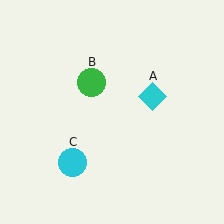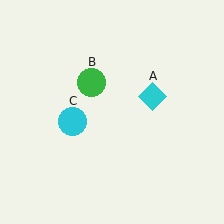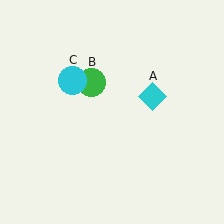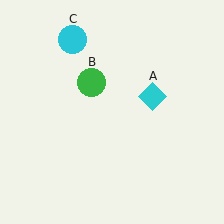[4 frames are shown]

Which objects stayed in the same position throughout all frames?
Cyan diamond (object A) and green circle (object B) remained stationary.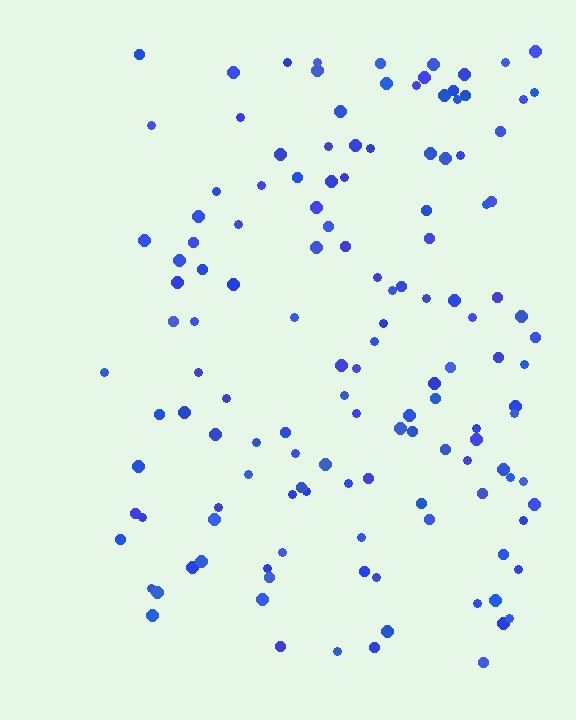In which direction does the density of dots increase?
From left to right, with the right side densest.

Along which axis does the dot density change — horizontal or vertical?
Horizontal.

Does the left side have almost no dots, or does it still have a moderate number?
Still a moderate number, just noticeably fewer than the right.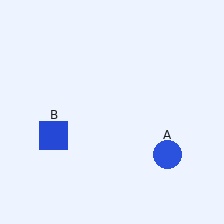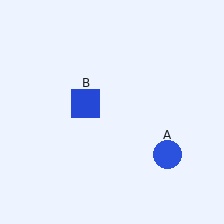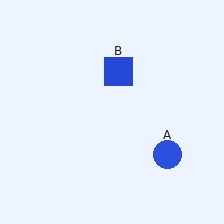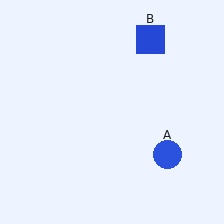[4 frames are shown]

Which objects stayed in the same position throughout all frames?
Blue circle (object A) remained stationary.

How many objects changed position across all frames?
1 object changed position: blue square (object B).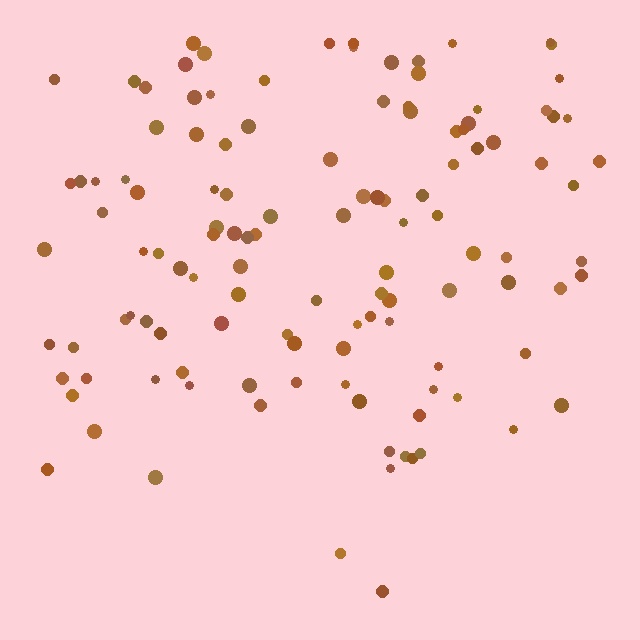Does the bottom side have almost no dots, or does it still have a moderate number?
Still a moderate number, just noticeably fewer than the top.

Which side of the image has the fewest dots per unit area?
The bottom.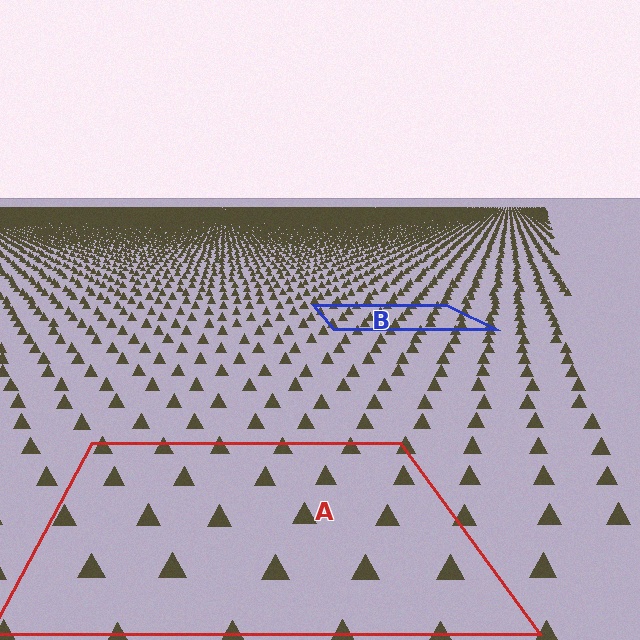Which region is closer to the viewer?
Region A is closer. The texture elements there are larger and more spread out.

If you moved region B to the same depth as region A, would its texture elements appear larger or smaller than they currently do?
They would appear larger. At a closer depth, the same texture elements are projected at a bigger on-screen size.